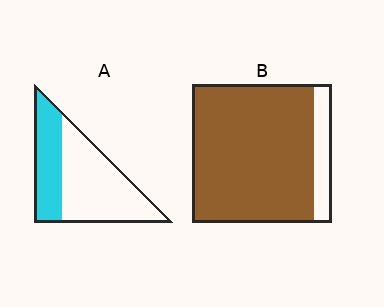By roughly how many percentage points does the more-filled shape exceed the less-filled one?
By roughly 50 percentage points (B over A).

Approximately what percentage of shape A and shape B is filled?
A is approximately 35% and B is approximately 85%.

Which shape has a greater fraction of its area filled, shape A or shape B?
Shape B.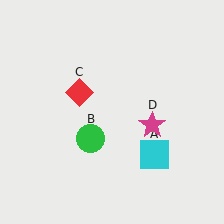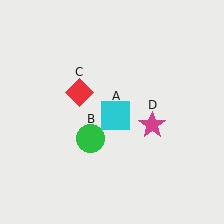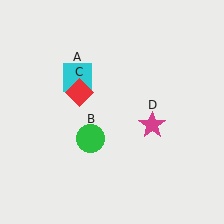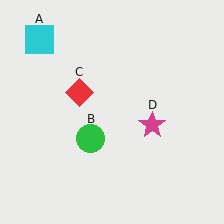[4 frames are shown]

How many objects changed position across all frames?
1 object changed position: cyan square (object A).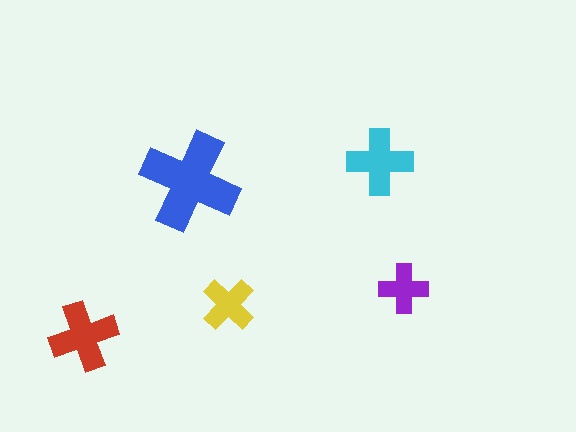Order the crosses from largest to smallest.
the blue one, the red one, the cyan one, the yellow one, the purple one.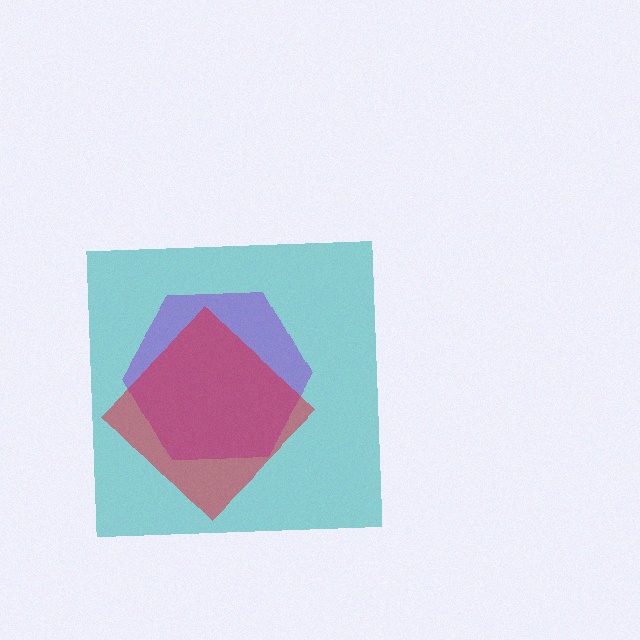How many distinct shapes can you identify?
There are 3 distinct shapes: a teal square, a purple hexagon, a red diamond.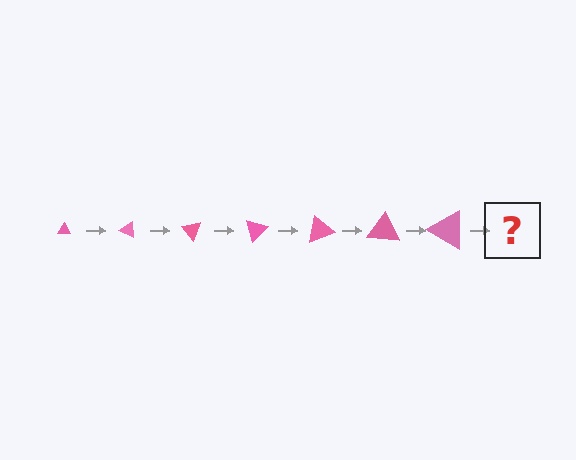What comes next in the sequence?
The next element should be a triangle, larger than the previous one and rotated 175 degrees from the start.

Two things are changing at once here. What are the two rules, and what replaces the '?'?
The two rules are that the triangle grows larger each step and it rotates 25 degrees each step. The '?' should be a triangle, larger than the previous one and rotated 175 degrees from the start.